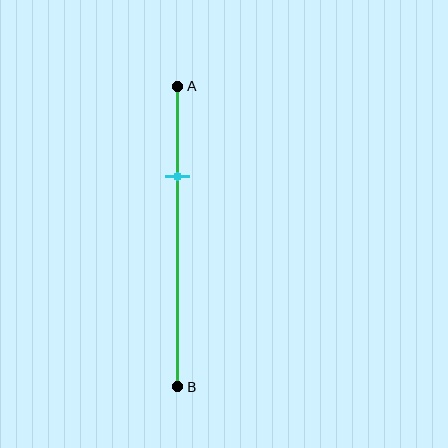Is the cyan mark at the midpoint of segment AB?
No, the mark is at about 30% from A, not at the 50% midpoint.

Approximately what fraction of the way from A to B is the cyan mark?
The cyan mark is approximately 30% of the way from A to B.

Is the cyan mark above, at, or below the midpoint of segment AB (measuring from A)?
The cyan mark is above the midpoint of segment AB.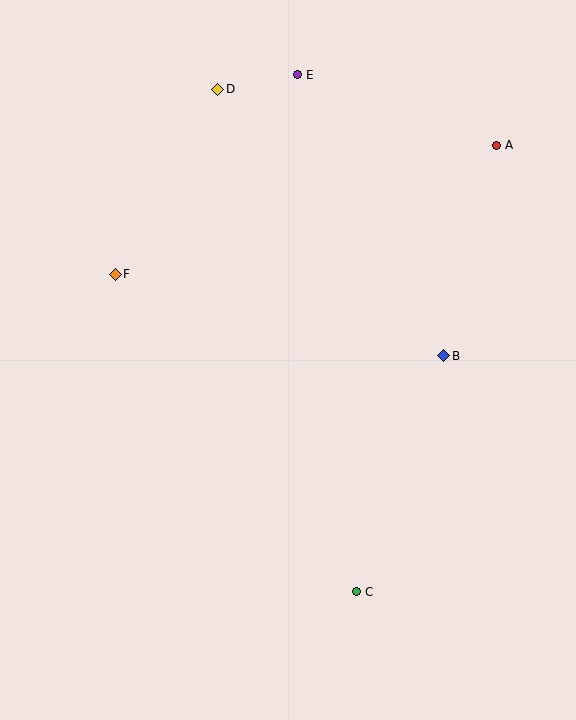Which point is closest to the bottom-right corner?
Point C is closest to the bottom-right corner.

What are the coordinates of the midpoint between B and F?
The midpoint between B and F is at (280, 315).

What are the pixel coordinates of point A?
Point A is at (497, 145).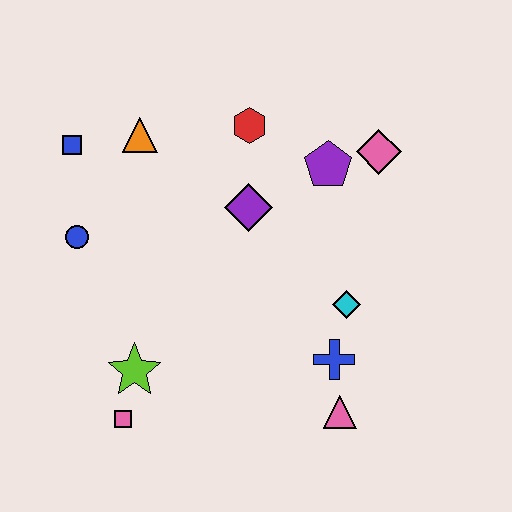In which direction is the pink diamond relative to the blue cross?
The pink diamond is above the blue cross.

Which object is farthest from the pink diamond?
The pink square is farthest from the pink diamond.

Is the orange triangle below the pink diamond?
No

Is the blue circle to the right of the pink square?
No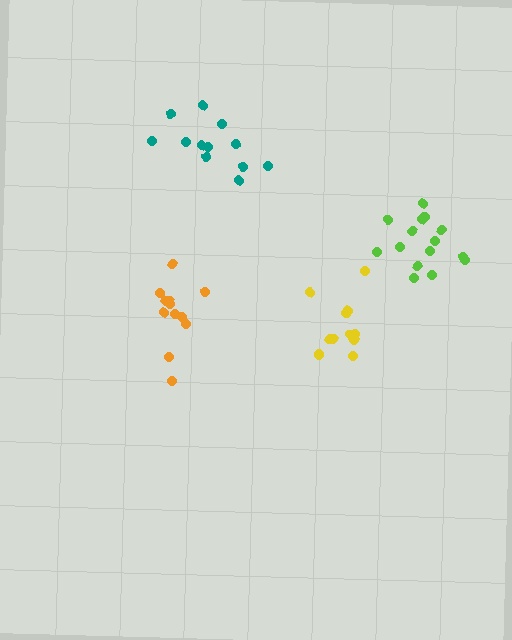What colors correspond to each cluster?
The clusters are colored: orange, yellow, teal, lime.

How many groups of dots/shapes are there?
There are 4 groups.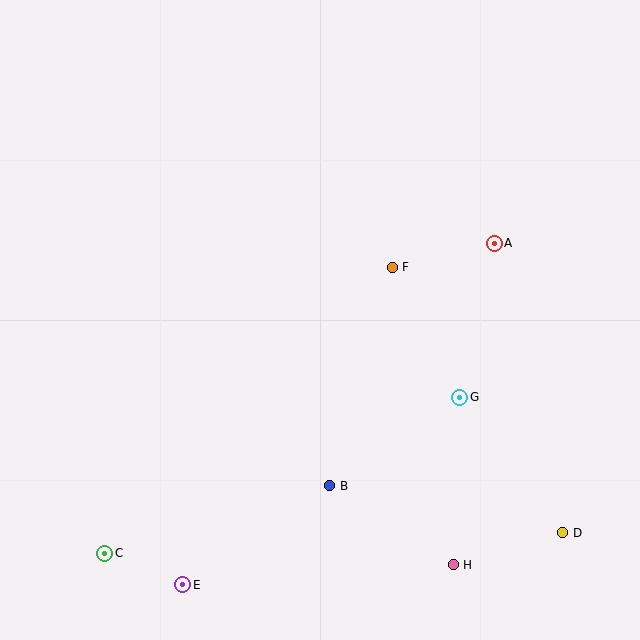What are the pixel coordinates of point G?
Point G is at (460, 397).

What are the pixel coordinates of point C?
Point C is at (105, 553).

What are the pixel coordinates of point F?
Point F is at (392, 267).